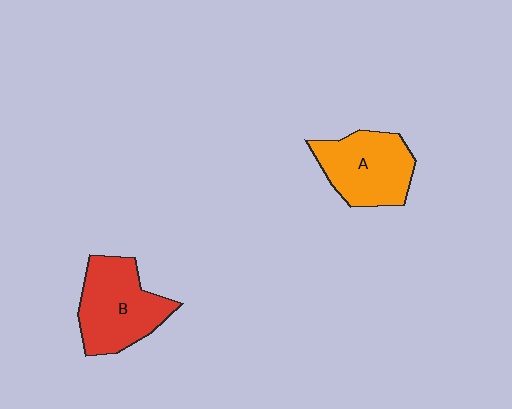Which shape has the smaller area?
Shape A (orange).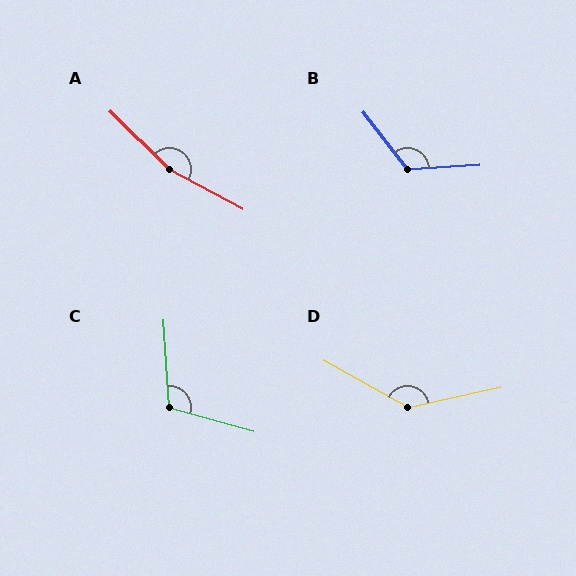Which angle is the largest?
A, at approximately 164 degrees.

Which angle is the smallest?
C, at approximately 109 degrees.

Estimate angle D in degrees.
Approximately 138 degrees.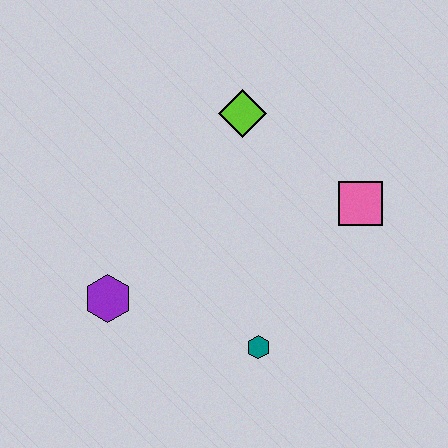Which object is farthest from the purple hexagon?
The pink square is farthest from the purple hexagon.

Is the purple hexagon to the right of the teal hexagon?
No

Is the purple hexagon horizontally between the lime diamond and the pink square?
No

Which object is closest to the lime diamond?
The pink square is closest to the lime diamond.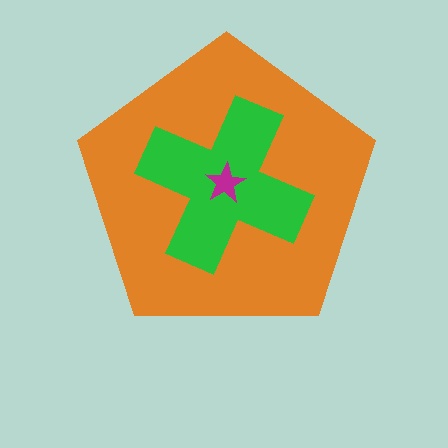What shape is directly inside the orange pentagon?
The green cross.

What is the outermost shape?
The orange pentagon.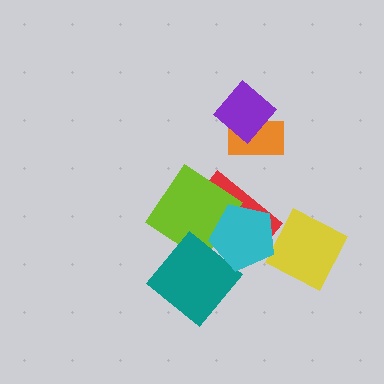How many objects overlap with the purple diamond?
1 object overlaps with the purple diamond.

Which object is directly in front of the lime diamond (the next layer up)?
The teal diamond is directly in front of the lime diamond.